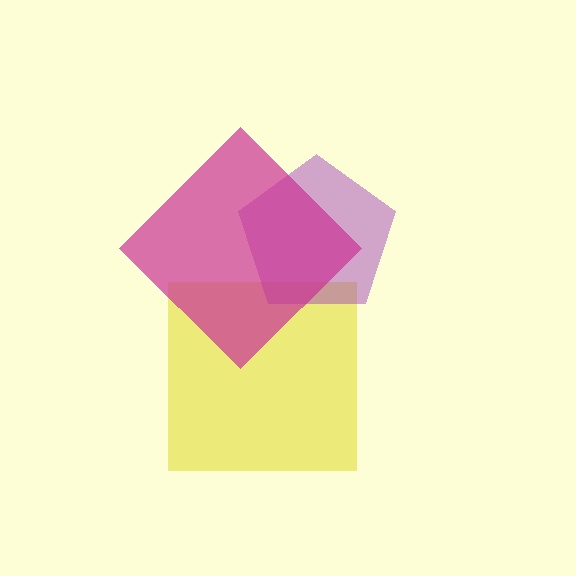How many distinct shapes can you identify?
There are 3 distinct shapes: a yellow square, a purple pentagon, a magenta diamond.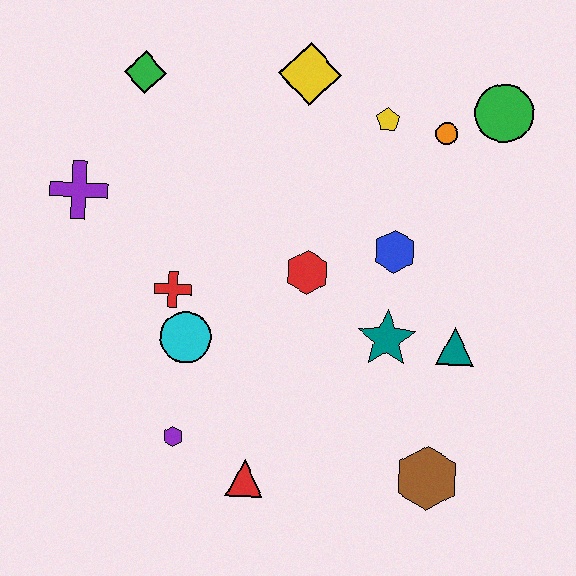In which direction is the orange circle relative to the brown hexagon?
The orange circle is above the brown hexagon.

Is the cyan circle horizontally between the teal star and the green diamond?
Yes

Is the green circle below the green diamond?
Yes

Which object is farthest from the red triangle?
The green circle is farthest from the red triangle.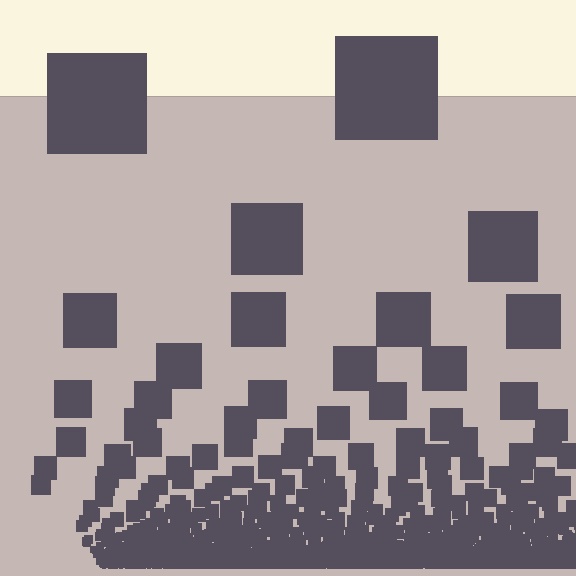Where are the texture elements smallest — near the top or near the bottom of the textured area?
Near the bottom.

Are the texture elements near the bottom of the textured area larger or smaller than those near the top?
Smaller. The gradient is inverted — elements near the bottom are smaller and denser.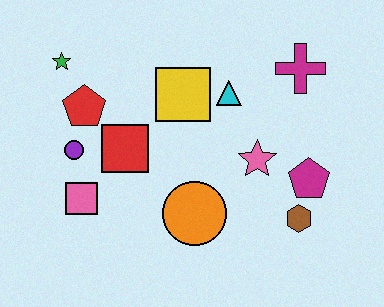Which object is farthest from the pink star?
The green star is farthest from the pink star.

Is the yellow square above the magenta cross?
No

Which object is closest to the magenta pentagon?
The brown hexagon is closest to the magenta pentagon.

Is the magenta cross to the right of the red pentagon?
Yes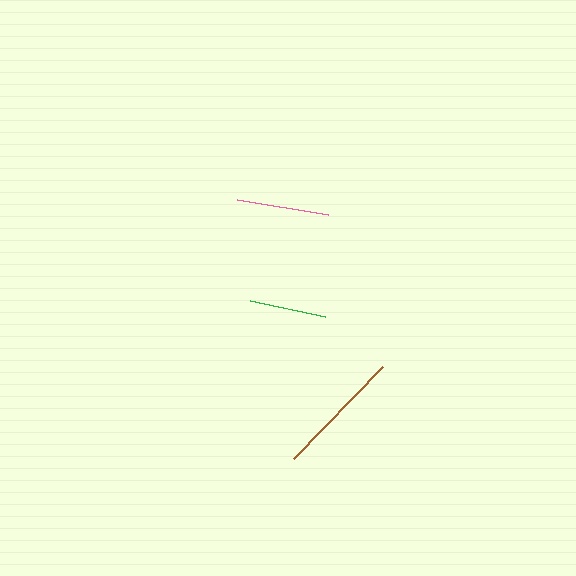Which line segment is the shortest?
The green line is the shortest at approximately 77 pixels.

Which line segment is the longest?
The brown line is the longest at approximately 128 pixels.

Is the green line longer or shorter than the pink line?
The pink line is longer than the green line.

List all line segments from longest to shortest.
From longest to shortest: brown, pink, green.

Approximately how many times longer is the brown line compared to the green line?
The brown line is approximately 1.7 times the length of the green line.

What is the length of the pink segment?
The pink segment is approximately 92 pixels long.